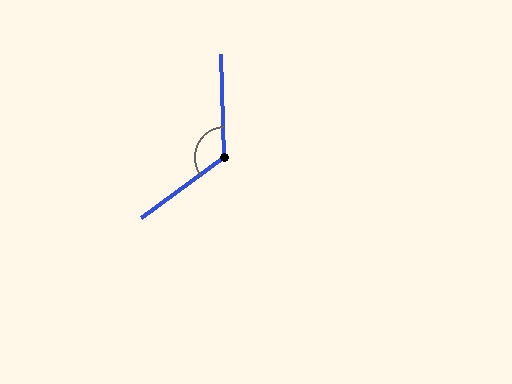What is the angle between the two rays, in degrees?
Approximately 125 degrees.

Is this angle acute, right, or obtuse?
It is obtuse.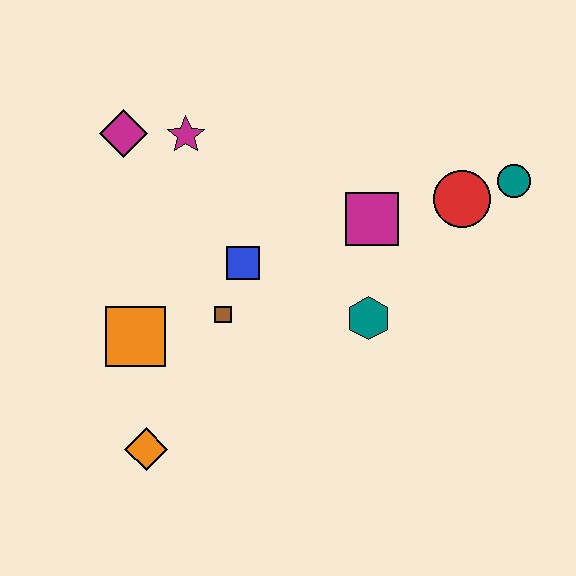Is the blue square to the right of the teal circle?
No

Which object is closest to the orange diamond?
The orange square is closest to the orange diamond.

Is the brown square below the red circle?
Yes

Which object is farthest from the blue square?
The teal circle is farthest from the blue square.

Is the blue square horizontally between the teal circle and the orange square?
Yes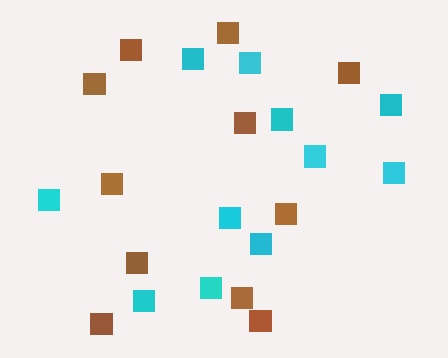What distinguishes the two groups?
There are 2 groups: one group of brown squares (11) and one group of cyan squares (11).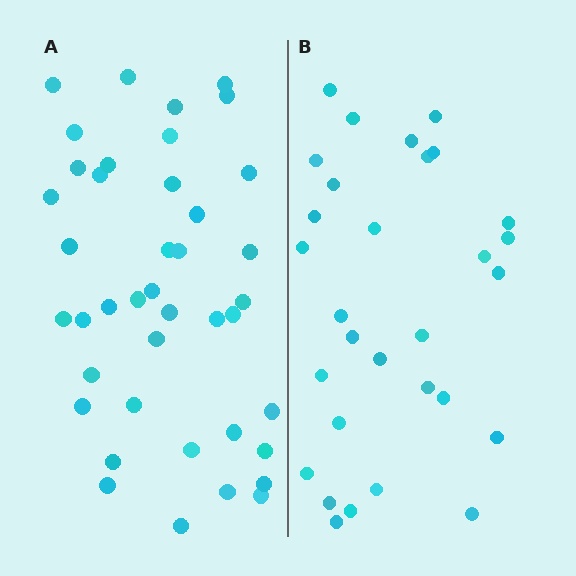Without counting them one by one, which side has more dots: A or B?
Region A (the left region) has more dots.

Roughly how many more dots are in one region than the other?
Region A has roughly 12 or so more dots than region B.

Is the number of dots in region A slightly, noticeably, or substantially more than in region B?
Region A has noticeably more, but not dramatically so. The ratio is roughly 1.4 to 1.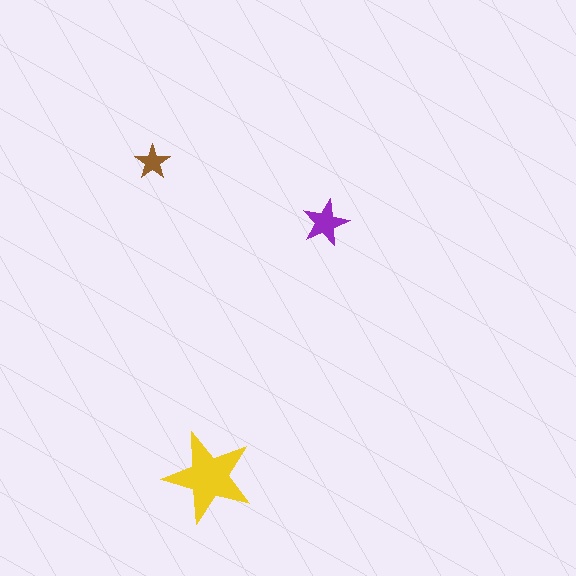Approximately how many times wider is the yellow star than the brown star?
About 2.5 times wider.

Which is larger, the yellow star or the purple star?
The yellow one.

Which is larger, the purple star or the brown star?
The purple one.